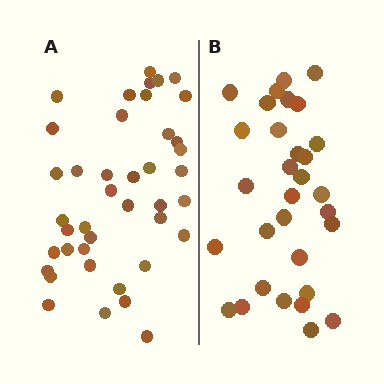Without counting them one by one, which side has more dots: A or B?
Region A (the left region) has more dots.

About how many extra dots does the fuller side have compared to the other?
Region A has roughly 10 or so more dots than region B.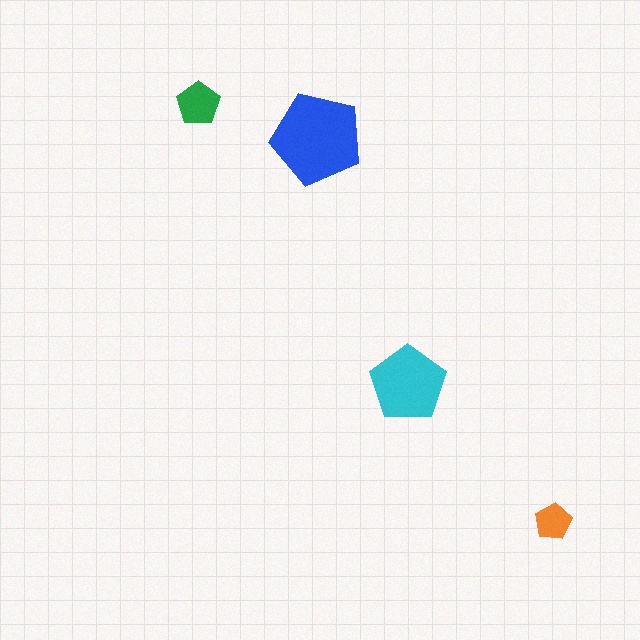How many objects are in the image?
There are 4 objects in the image.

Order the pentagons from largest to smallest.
the blue one, the cyan one, the green one, the orange one.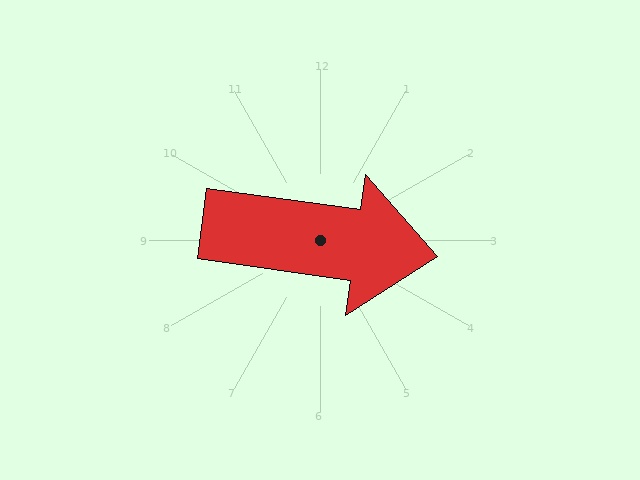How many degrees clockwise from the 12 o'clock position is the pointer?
Approximately 98 degrees.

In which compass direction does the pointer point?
East.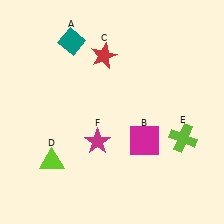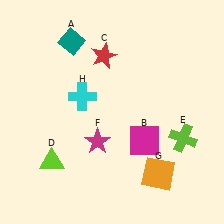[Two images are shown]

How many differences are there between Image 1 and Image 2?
There are 2 differences between the two images.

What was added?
An orange square (G), a cyan cross (H) were added in Image 2.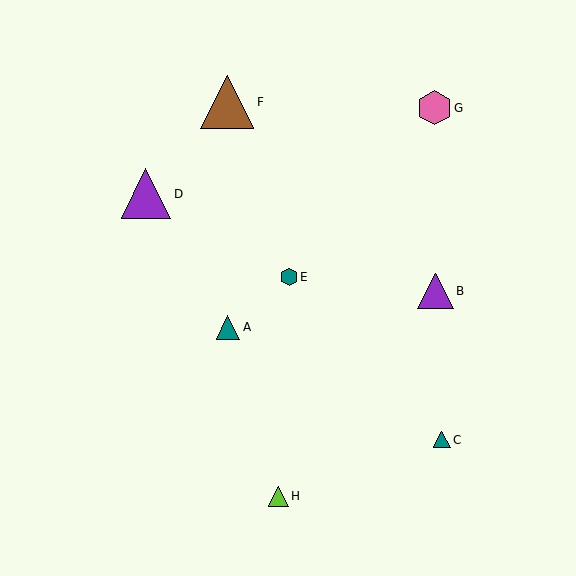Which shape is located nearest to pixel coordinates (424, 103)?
The pink hexagon (labeled G) at (434, 108) is nearest to that location.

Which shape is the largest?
The brown triangle (labeled F) is the largest.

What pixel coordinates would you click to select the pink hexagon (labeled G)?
Click at (434, 108) to select the pink hexagon G.